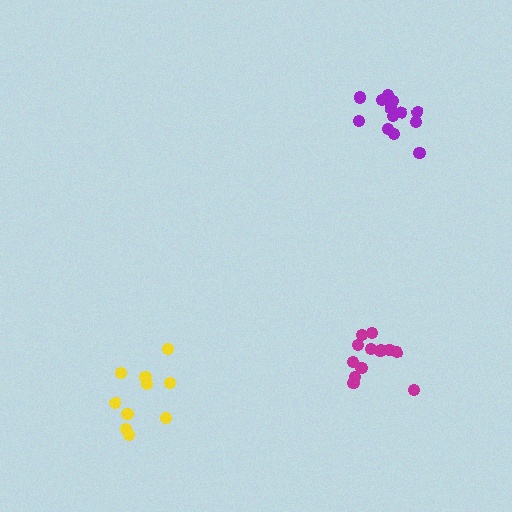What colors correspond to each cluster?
The clusters are colored: magenta, yellow, purple.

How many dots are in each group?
Group 1: 13 dots, Group 2: 10 dots, Group 3: 13 dots (36 total).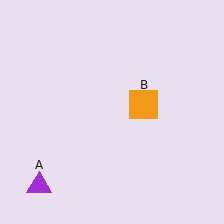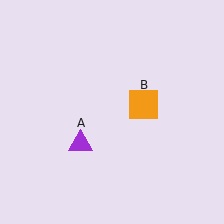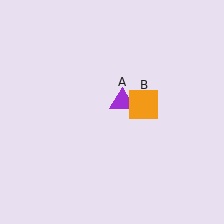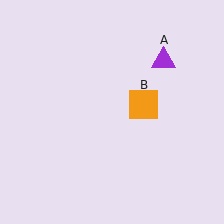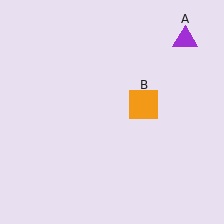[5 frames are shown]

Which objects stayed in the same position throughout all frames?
Orange square (object B) remained stationary.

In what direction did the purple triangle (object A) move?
The purple triangle (object A) moved up and to the right.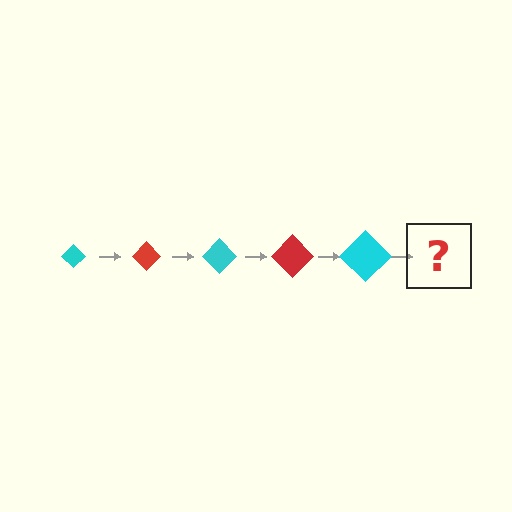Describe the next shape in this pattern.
It should be a red diamond, larger than the previous one.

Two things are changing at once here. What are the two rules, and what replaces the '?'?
The two rules are that the diamond grows larger each step and the color cycles through cyan and red. The '?' should be a red diamond, larger than the previous one.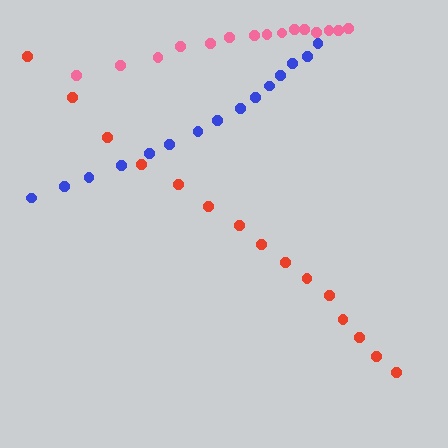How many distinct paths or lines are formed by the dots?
There are 3 distinct paths.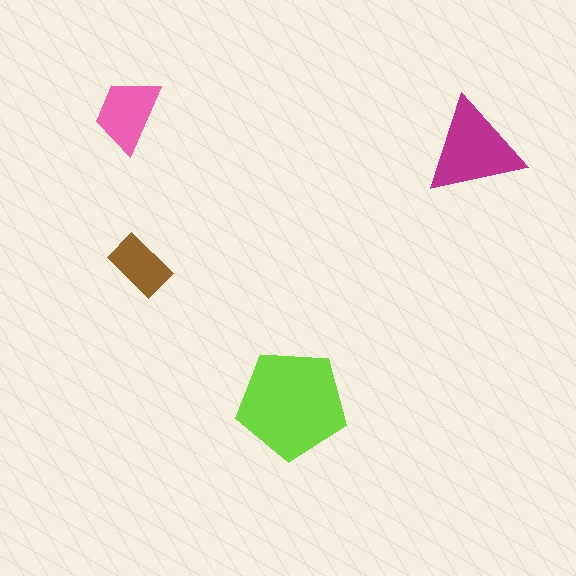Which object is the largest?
The lime pentagon.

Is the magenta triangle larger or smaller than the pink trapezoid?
Larger.